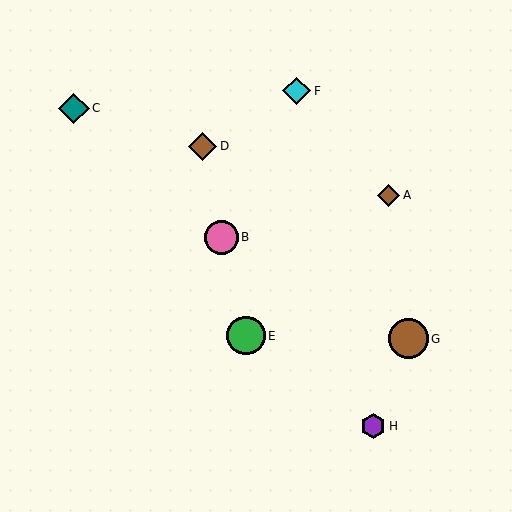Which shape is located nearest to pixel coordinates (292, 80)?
The cyan diamond (labeled F) at (297, 91) is nearest to that location.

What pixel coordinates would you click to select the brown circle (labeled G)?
Click at (408, 339) to select the brown circle G.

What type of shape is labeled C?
Shape C is a teal diamond.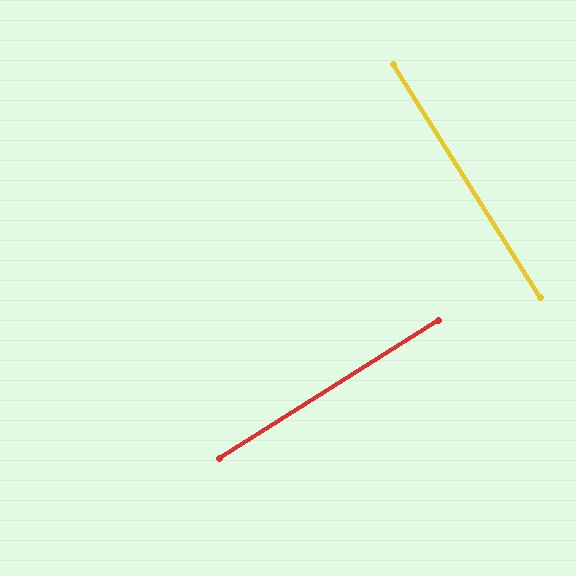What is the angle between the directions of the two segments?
Approximately 90 degrees.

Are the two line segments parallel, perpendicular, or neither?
Perpendicular — they meet at approximately 90°.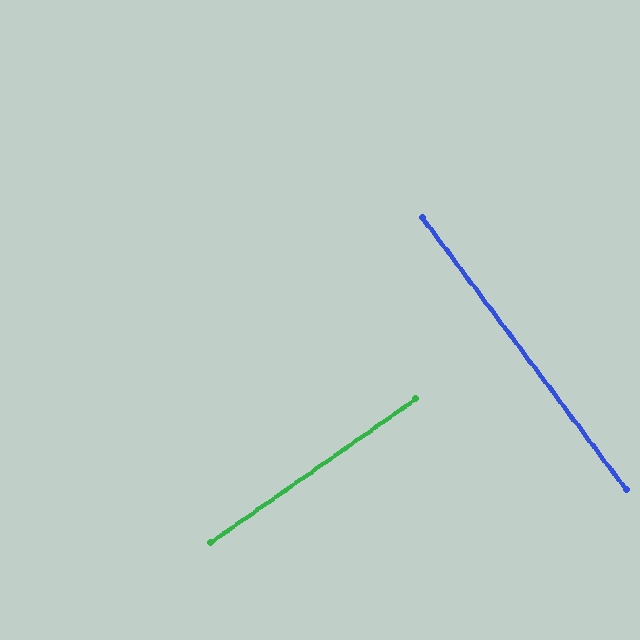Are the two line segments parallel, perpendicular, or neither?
Perpendicular — they meet at approximately 88°.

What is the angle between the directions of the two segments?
Approximately 88 degrees.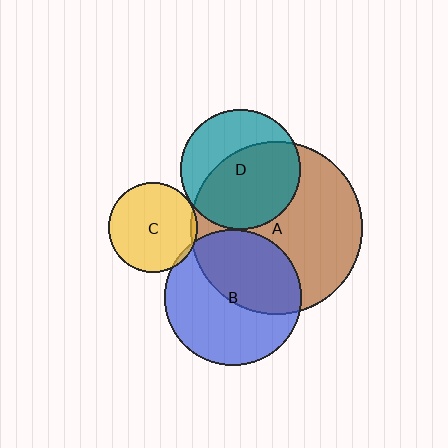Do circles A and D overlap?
Yes.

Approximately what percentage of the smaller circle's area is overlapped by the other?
Approximately 60%.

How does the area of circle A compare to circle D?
Approximately 2.1 times.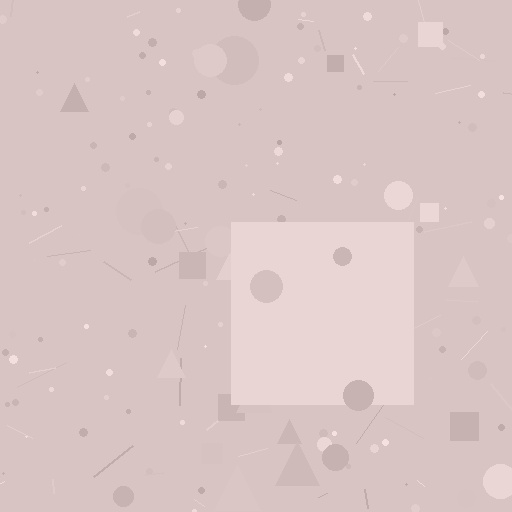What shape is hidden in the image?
A square is hidden in the image.